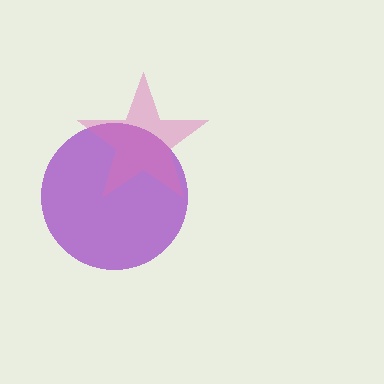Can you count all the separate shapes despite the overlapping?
Yes, there are 2 separate shapes.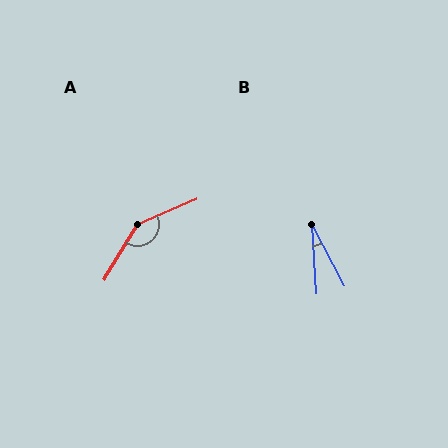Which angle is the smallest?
B, at approximately 24 degrees.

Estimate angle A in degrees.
Approximately 144 degrees.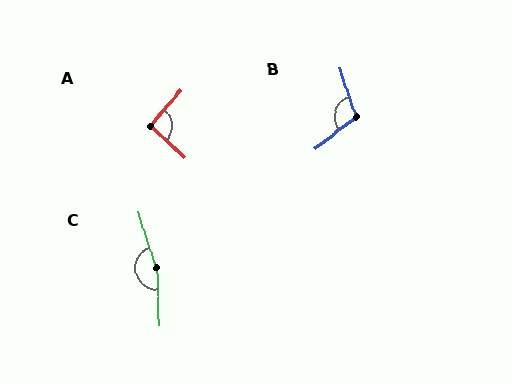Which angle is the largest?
C, at approximately 165 degrees.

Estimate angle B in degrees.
Approximately 109 degrees.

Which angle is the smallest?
A, at approximately 91 degrees.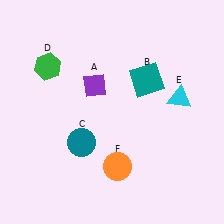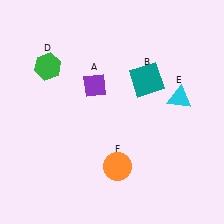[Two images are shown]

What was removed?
The teal circle (C) was removed in Image 2.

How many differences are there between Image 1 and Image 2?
There is 1 difference between the two images.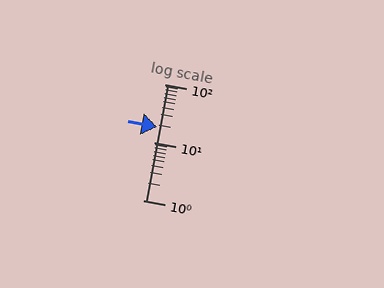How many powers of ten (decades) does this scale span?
The scale spans 2 decades, from 1 to 100.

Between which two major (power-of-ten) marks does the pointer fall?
The pointer is between 10 and 100.